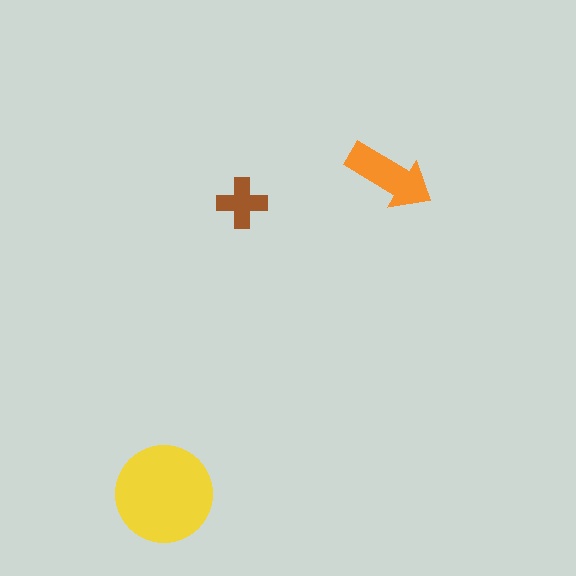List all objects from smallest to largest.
The brown cross, the orange arrow, the yellow circle.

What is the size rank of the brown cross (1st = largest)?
3rd.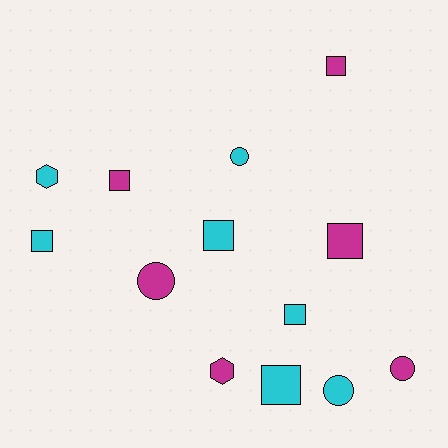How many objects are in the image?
There are 13 objects.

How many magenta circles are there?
There are 2 magenta circles.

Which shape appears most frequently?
Square, with 7 objects.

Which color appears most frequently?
Cyan, with 7 objects.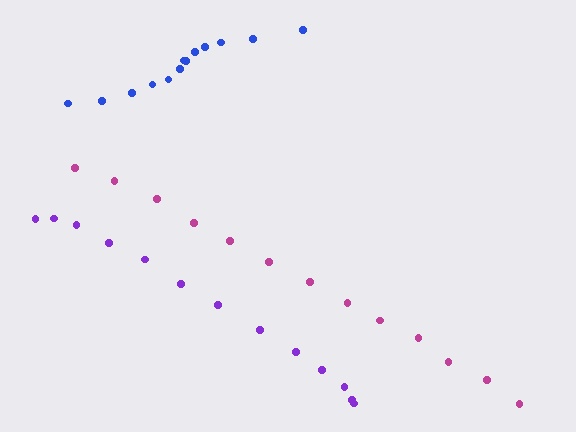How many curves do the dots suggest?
There are 3 distinct paths.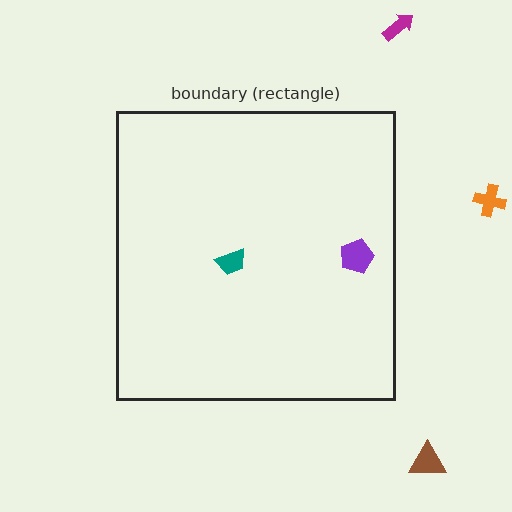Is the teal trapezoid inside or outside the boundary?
Inside.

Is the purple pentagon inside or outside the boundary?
Inside.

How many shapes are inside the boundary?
2 inside, 3 outside.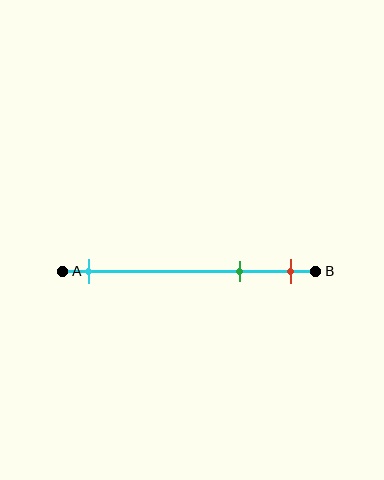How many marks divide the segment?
There are 3 marks dividing the segment.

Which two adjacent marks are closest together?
The green and red marks are the closest adjacent pair.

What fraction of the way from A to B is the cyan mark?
The cyan mark is approximately 10% (0.1) of the way from A to B.